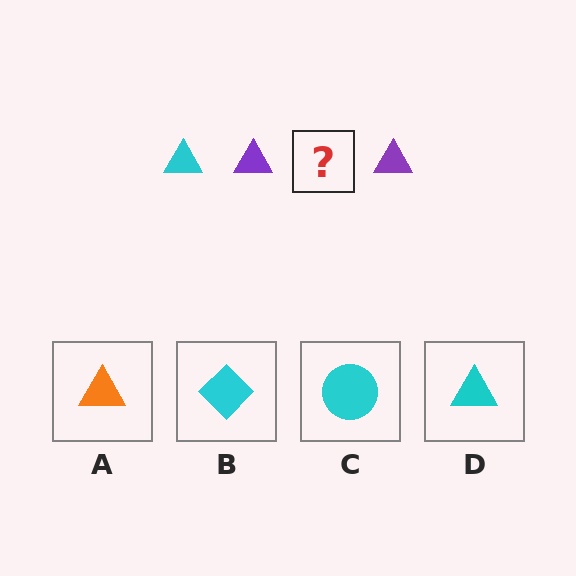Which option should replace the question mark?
Option D.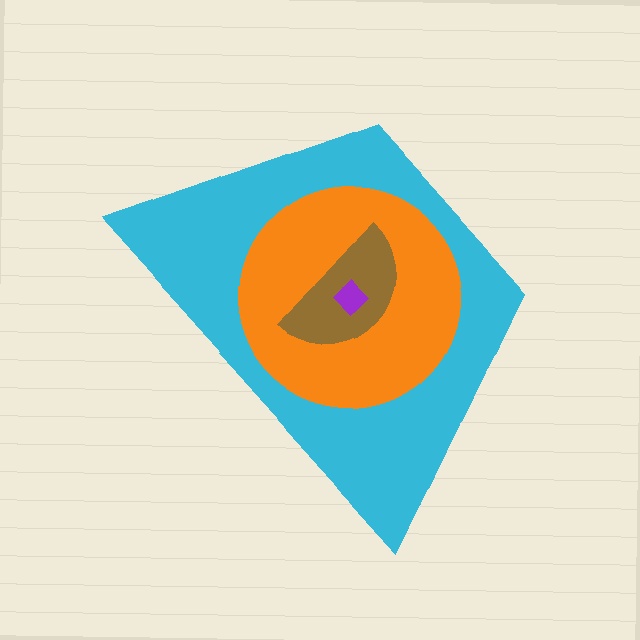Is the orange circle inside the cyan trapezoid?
Yes.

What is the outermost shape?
The cyan trapezoid.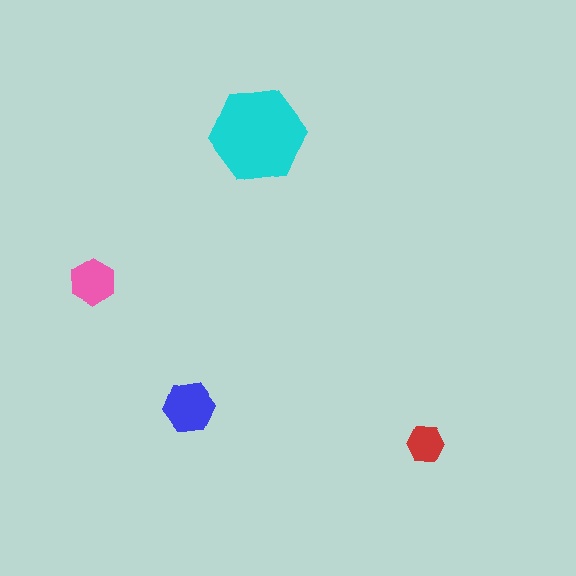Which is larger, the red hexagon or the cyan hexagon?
The cyan one.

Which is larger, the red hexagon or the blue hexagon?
The blue one.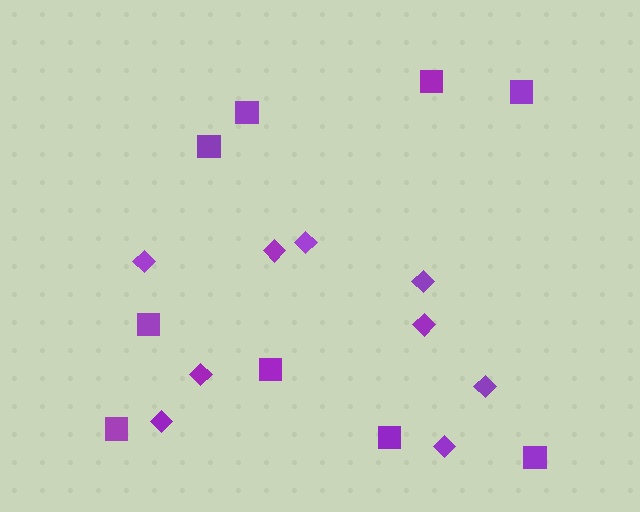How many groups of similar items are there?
There are 2 groups: one group of squares (9) and one group of diamonds (9).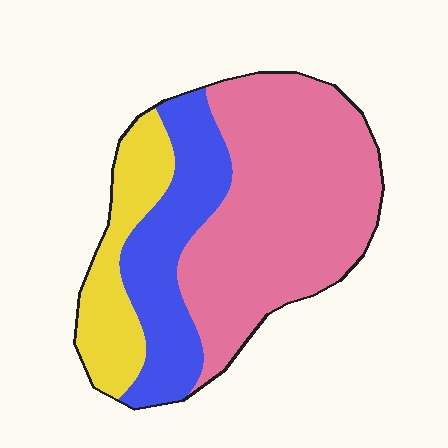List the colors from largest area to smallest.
From largest to smallest: pink, blue, yellow.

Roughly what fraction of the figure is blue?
Blue takes up between a sixth and a third of the figure.